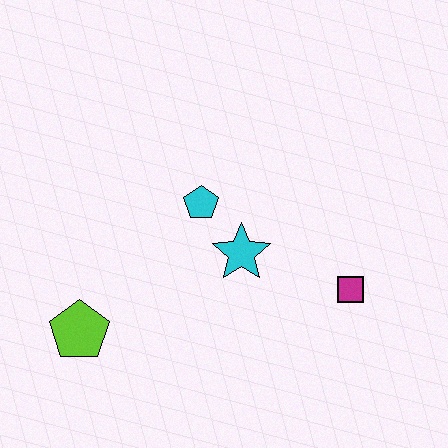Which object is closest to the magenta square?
The cyan star is closest to the magenta square.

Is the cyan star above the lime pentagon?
Yes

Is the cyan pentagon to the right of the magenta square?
No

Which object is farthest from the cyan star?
The lime pentagon is farthest from the cyan star.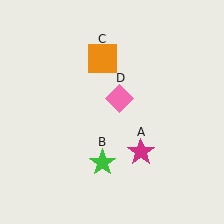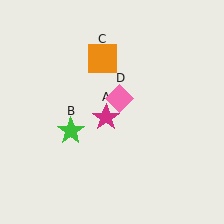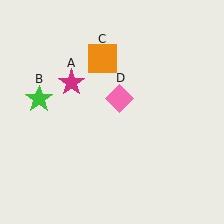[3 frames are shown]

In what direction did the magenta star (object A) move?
The magenta star (object A) moved up and to the left.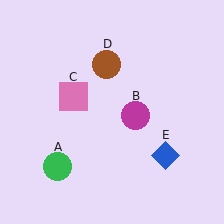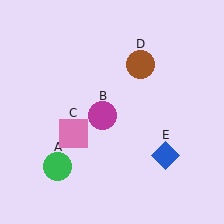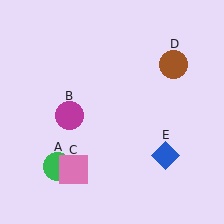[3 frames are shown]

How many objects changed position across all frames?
3 objects changed position: magenta circle (object B), pink square (object C), brown circle (object D).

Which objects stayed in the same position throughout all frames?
Green circle (object A) and blue diamond (object E) remained stationary.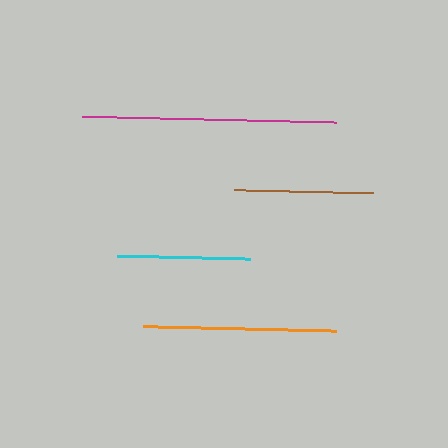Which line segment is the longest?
The magenta line is the longest at approximately 254 pixels.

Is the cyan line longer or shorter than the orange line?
The orange line is longer than the cyan line.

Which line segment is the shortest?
The cyan line is the shortest at approximately 133 pixels.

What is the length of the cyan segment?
The cyan segment is approximately 133 pixels long.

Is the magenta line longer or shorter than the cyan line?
The magenta line is longer than the cyan line.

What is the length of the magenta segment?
The magenta segment is approximately 254 pixels long.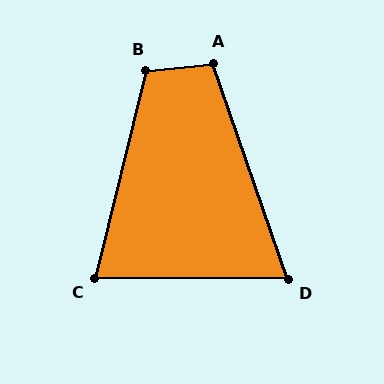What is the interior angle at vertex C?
Approximately 76 degrees (acute).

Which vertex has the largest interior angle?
B, at approximately 109 degrees.